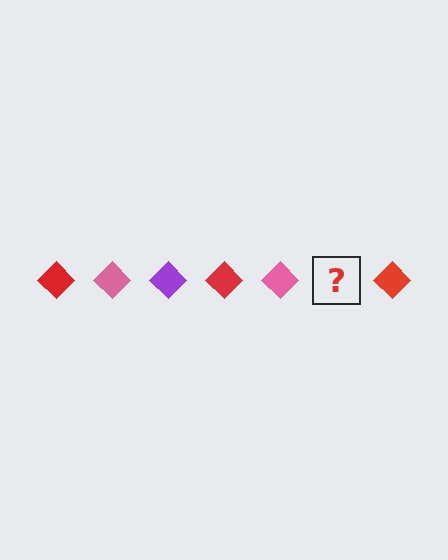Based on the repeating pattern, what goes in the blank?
The blank should be a purple diamond.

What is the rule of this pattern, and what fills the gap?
The rule is that the pattern cycles through red, pink, purple diamonds. The gap should be filled with a purple diamond.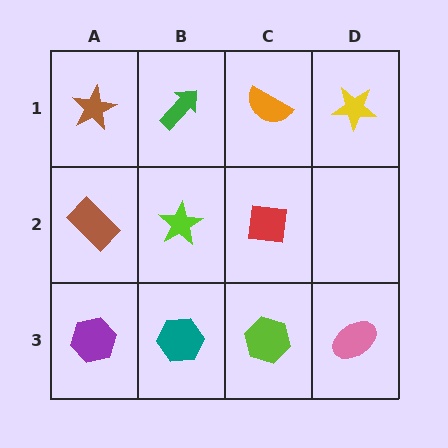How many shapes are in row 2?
3 shapes.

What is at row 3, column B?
A teal hexagon.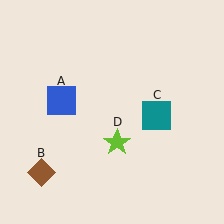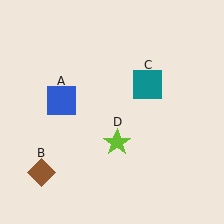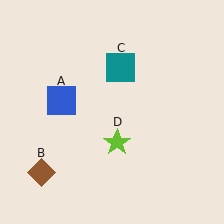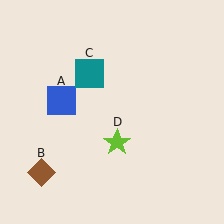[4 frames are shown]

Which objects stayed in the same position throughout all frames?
Blue square (object A) and brown diamond (object B) and lime star (object D) remained stationary.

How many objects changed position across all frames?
1 object changed position: teal square (object C).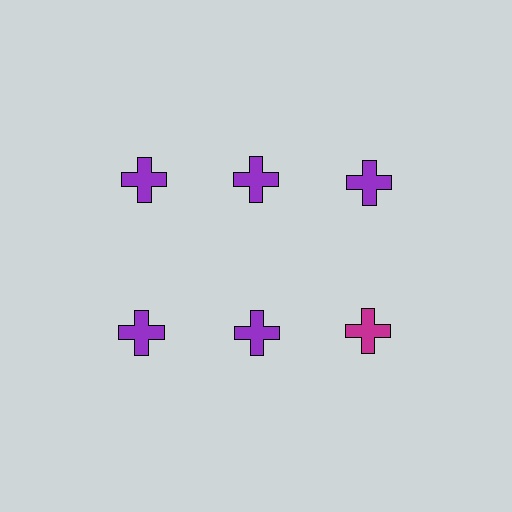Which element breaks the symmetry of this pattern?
The magenta cross in the second row, center column breaks the symmetry. All other shapes are purple crosses.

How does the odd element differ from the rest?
It has a different color: magenta instead of purple.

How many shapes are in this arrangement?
There are 6 shapes arranged in a grid pattern.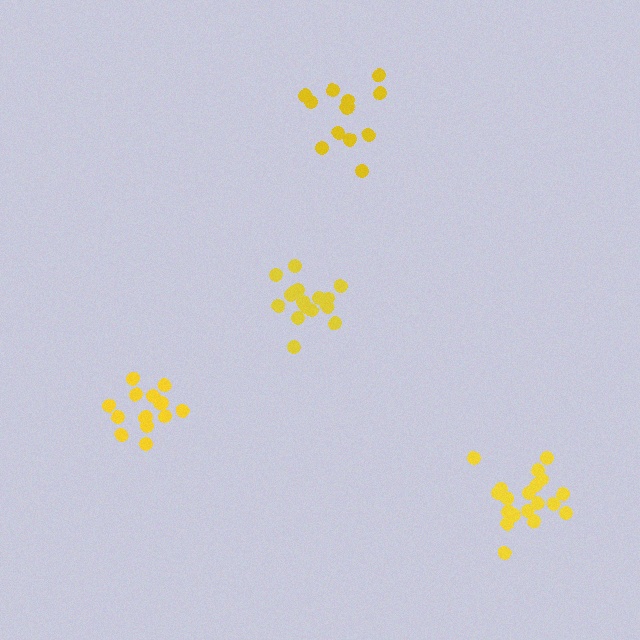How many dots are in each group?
Group 1: 19 dots, Group 2: 13 dots, Group 3: 16 dots, Group 4: 15 dots (63 total).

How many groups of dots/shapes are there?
There are 4 groups.